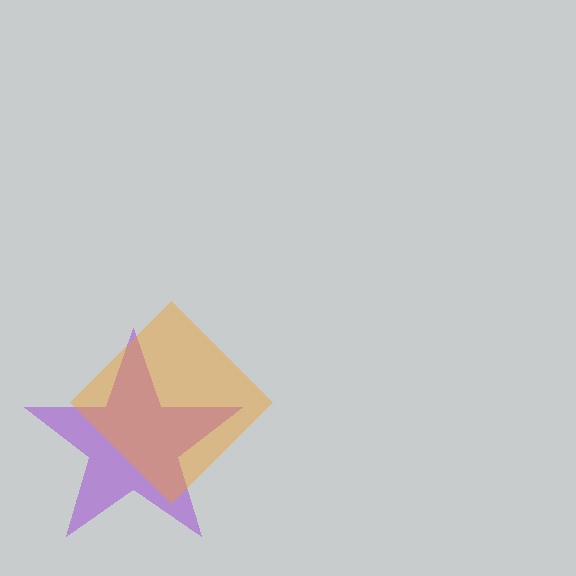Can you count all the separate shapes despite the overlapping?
Yes, there are 2 separate shapes.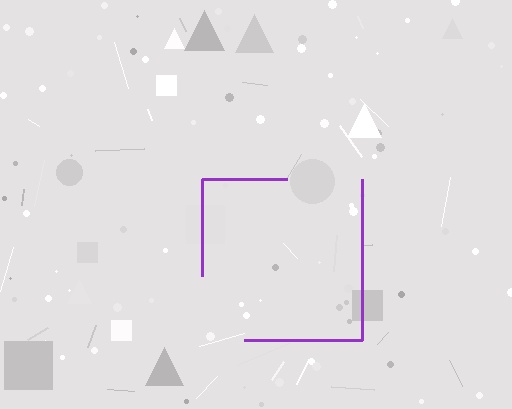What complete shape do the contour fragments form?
The contour fragments form a square.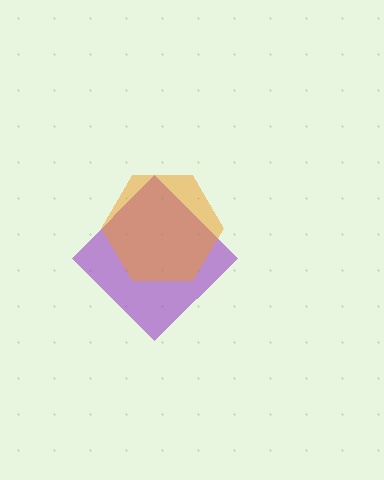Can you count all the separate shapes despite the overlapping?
Yes, there are 2 separate shapes.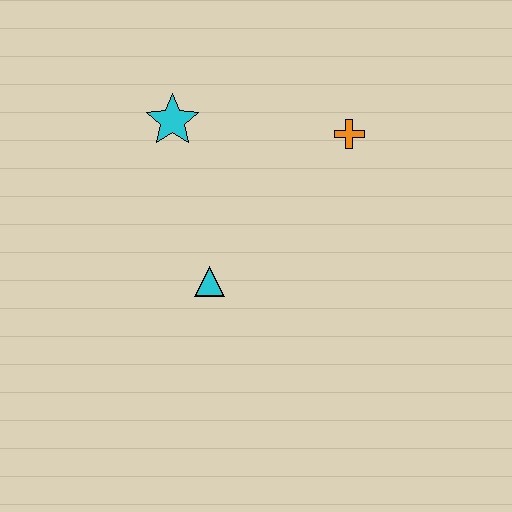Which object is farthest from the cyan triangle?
The orange cross is farthest from the cyan triangle.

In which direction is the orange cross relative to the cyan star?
The orange cross is to the right of the cyan star.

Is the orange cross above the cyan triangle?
Yes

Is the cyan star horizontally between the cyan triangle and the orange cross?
No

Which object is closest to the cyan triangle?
The cyan star is closest to the cyan triangle.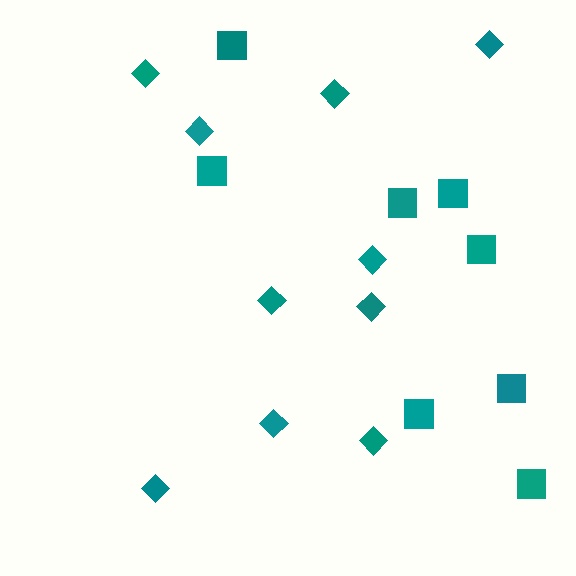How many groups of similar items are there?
There are 2 groups: one group of diamonds (10) and one group of squares (8).